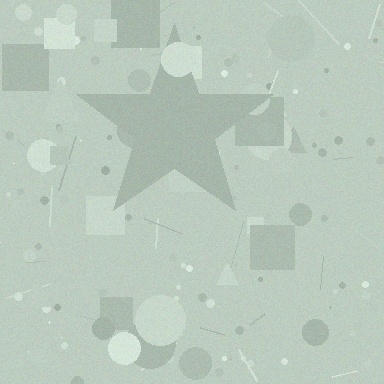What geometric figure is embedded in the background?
A star is embedded in the background.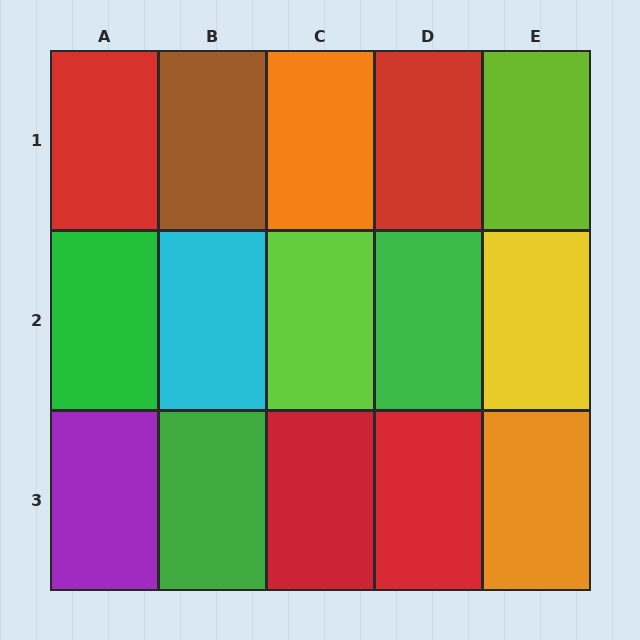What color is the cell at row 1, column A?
Red.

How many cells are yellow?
1 cell is yellow.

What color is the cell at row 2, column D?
Green.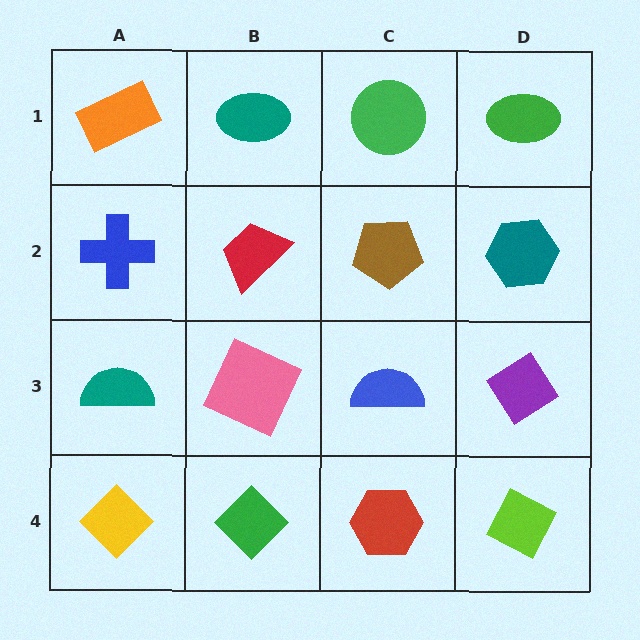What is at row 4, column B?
A green diamond.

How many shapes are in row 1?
4 shapes.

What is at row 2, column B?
A red trapezoid.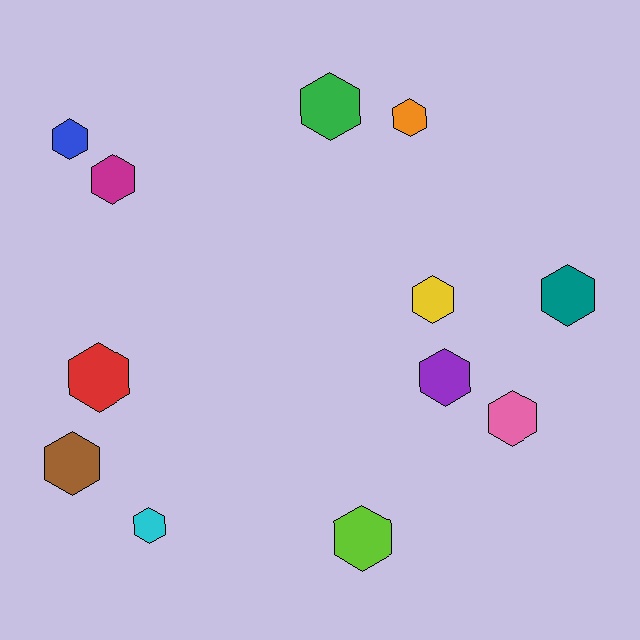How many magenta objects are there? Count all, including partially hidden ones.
There is 1 magenta object.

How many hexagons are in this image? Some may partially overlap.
There are 12 hexagons.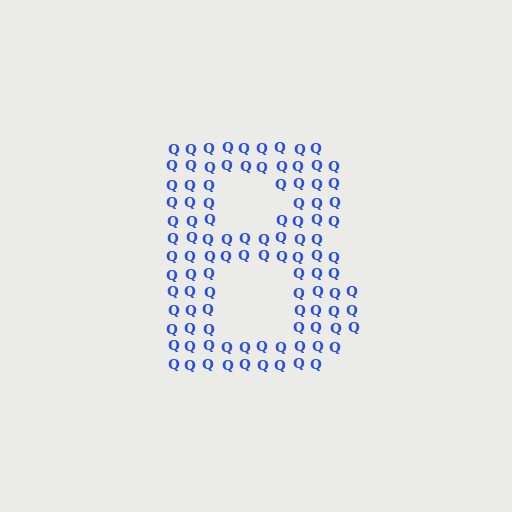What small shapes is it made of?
It is made of small letter Q's.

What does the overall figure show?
The overall figure shows the letter B.